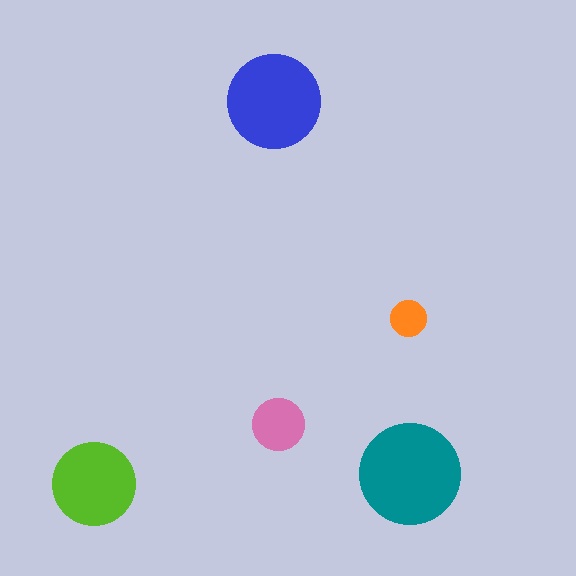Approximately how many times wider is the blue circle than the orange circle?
About 2.5 times wider.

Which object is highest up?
The blue circle is topmost.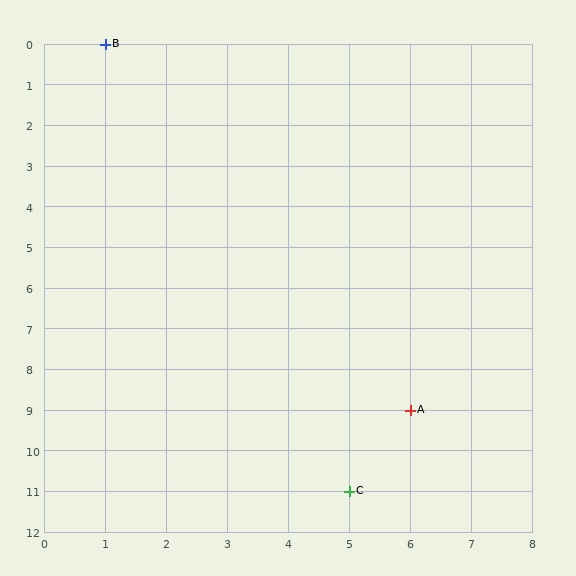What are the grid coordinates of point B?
Point B is at grid coordinates (1, 0).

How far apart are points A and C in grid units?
Points A and C are 1 column and 2 rows apart (about 2.2 grid units diagonally).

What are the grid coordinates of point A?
Point A is at grid coordinates (6, 9).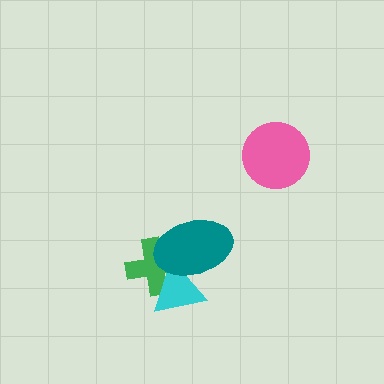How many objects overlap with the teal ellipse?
2 objects overlap with the teal ellipse.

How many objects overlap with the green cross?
2 objects overlap with the green cross.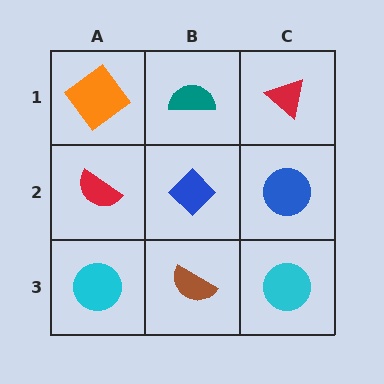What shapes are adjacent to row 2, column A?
An orange diamond (row 1, column A), a cyan circle (row 3, column A), a blue diamond (row 2, column B).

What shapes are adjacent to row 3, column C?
A blue circle (row 2, column C), a brown semicircle (row 3, column B).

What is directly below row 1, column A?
A red semicircle.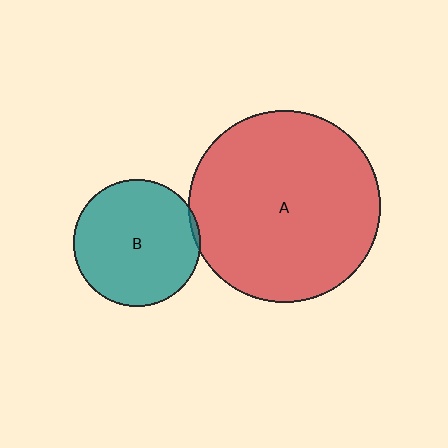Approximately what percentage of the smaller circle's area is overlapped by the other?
Approximately 5%.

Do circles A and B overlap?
Yes.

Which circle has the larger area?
Circle A (red).